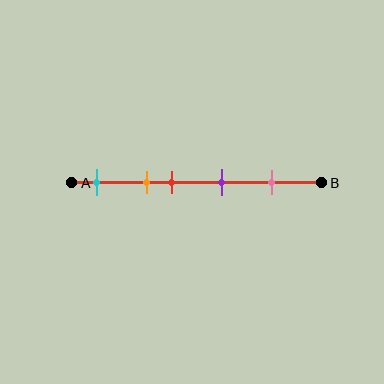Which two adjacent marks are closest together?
The orange and red marks are the closest adjacent pair.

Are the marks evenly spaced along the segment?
No, the marks are not evenly spaced.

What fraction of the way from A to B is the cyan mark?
The cyan mark is approximately 10% (0.1) of the way from A to B.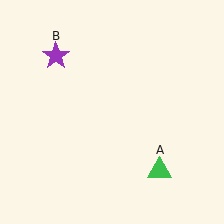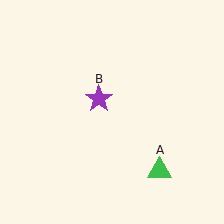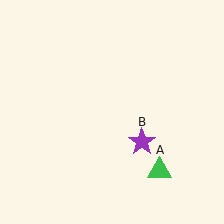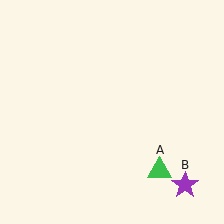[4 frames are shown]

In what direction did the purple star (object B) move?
The purple star (object B) moved down and to the right.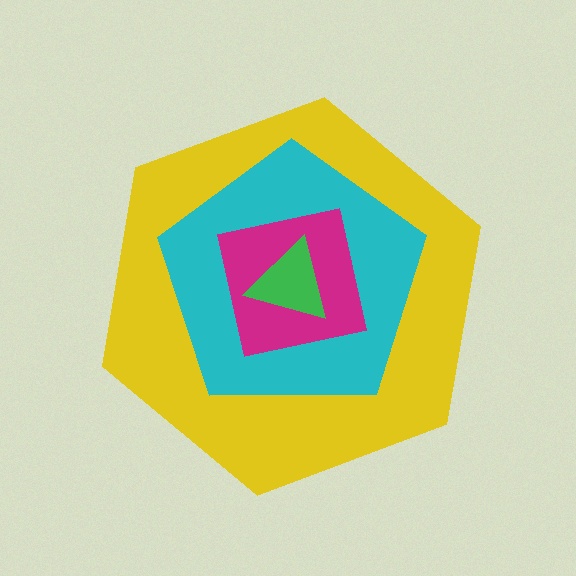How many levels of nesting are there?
4.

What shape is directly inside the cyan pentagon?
The magenta square.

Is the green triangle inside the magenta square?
Yes.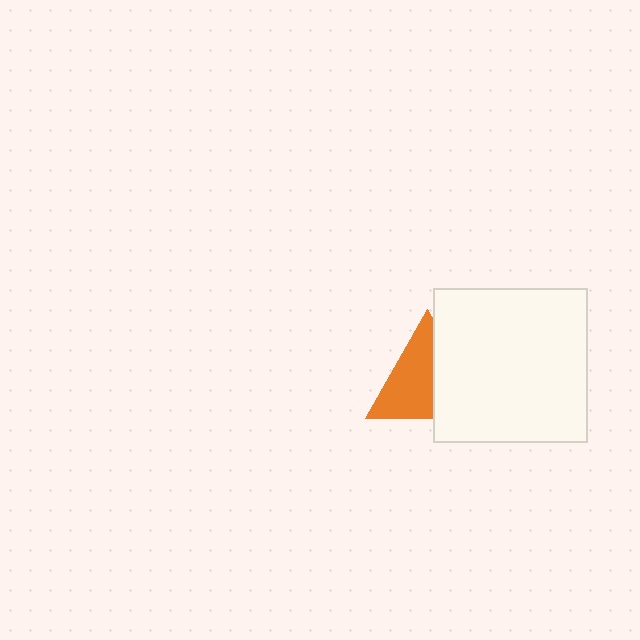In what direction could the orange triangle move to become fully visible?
The orange triangle could move left. That would shift it out from behind the white square entirely.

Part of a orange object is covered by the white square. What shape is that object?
It is a triangle.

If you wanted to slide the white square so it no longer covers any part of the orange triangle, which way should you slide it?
Slide it right — that is the most direct way to separate the two shapes.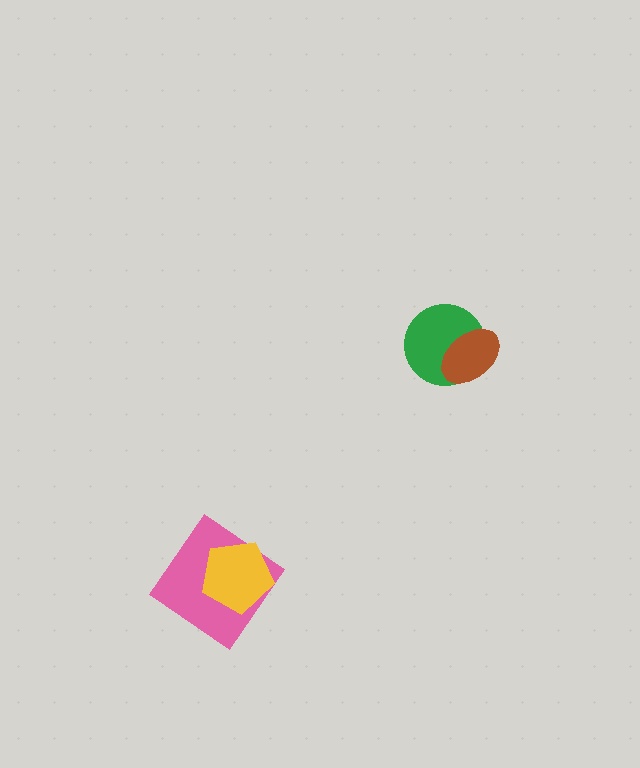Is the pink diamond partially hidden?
Yes, it is partially covered by another shape.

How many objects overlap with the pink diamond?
1 object overlaps with the pink diamond.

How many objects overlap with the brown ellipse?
1 object overlaps with the brown ellipse.